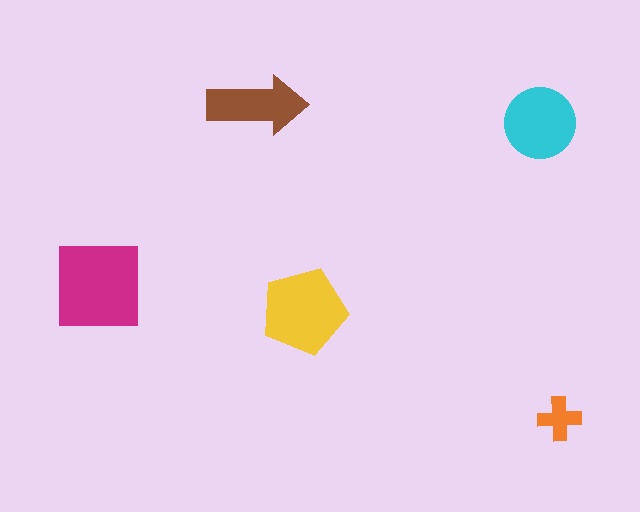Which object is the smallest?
The orange cross.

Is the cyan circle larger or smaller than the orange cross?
Larger.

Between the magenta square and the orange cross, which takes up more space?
The magenta square.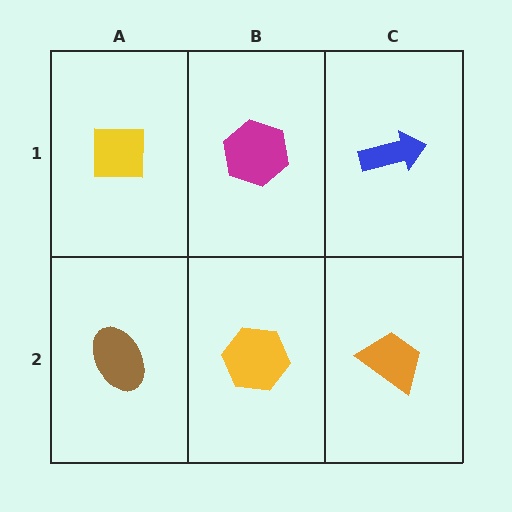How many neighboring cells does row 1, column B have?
3.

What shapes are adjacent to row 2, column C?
A blue arrow (row 1, column C), a yellow hexagon (row 2, column B).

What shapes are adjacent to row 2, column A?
A yellow square (row 1, column A), a yellow hexagon (row 2, column B).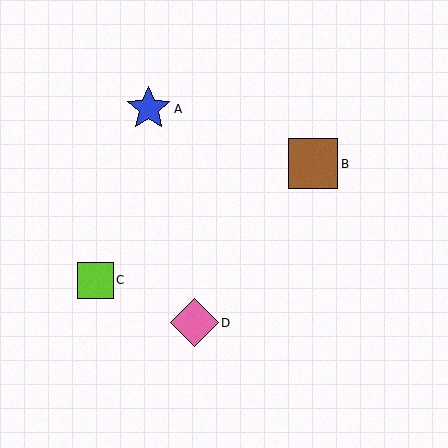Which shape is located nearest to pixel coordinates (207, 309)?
The pink diamond (labeled D) at (194, 323) is nearest to that location.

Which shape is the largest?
The brown square (labeled B) is the largest.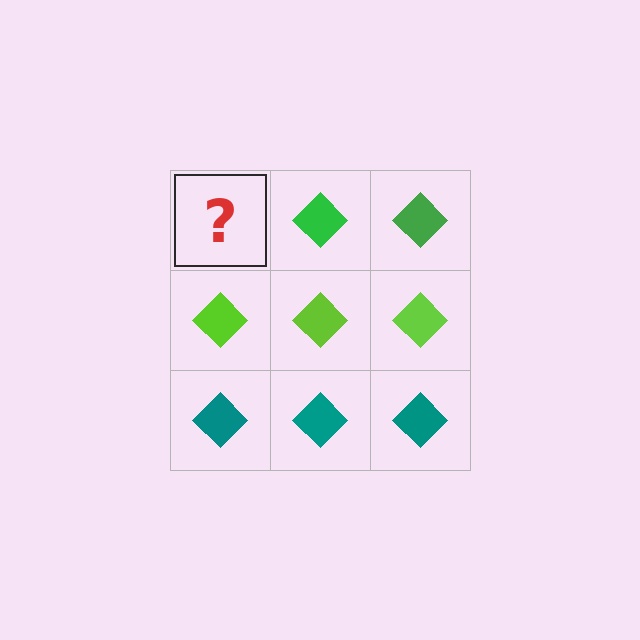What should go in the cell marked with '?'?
The missing cell should contain a green diamond.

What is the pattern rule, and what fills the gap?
The rule is that each row has a consistent color. The gap should be filled with a green diamond.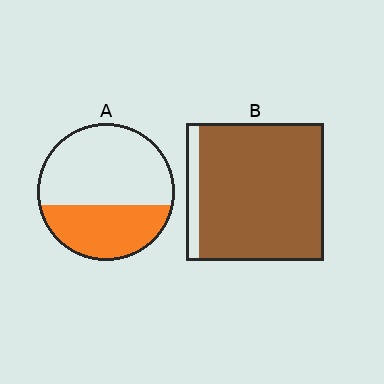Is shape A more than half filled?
No.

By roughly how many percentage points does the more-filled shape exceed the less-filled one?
By roughly 55 percentage points (B over A).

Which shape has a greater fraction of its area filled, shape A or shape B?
Shape B.